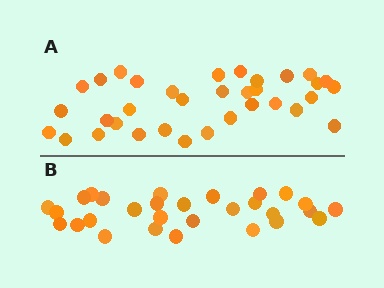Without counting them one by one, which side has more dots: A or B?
Region A (the top region) has more dots.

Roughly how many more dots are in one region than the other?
Region A has about 5 more dots than region B.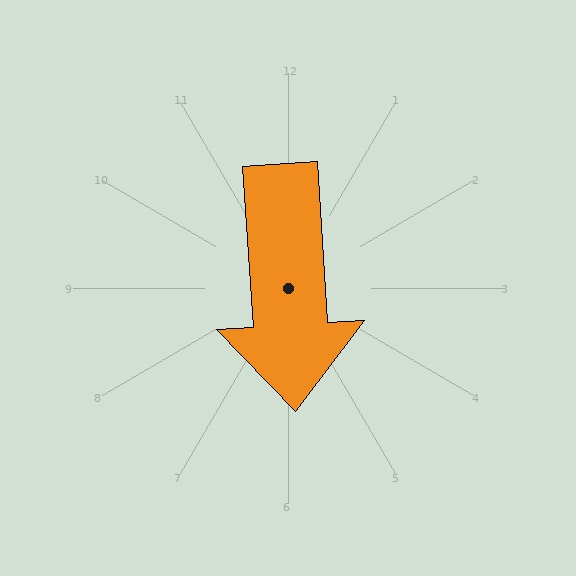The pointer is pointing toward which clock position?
Roughly 6 o'clock.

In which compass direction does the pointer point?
South.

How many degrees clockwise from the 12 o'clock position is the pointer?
Approximately 176 degrees.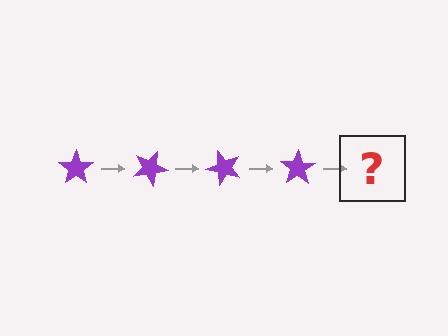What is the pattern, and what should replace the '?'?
The pattern is that the star rotates 25 degrees each step. The '?' should be a purple star rotated 100 degrees.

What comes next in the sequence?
The next element should be a purple star rotated 100 degrees.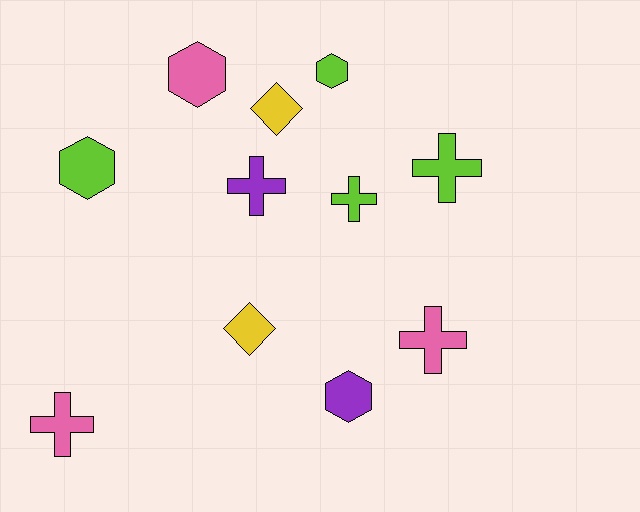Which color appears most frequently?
Lime, with 4 objects.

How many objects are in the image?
There are 11 objects.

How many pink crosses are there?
There are 2 pink crosses.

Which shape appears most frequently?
Cross, with 5 objects.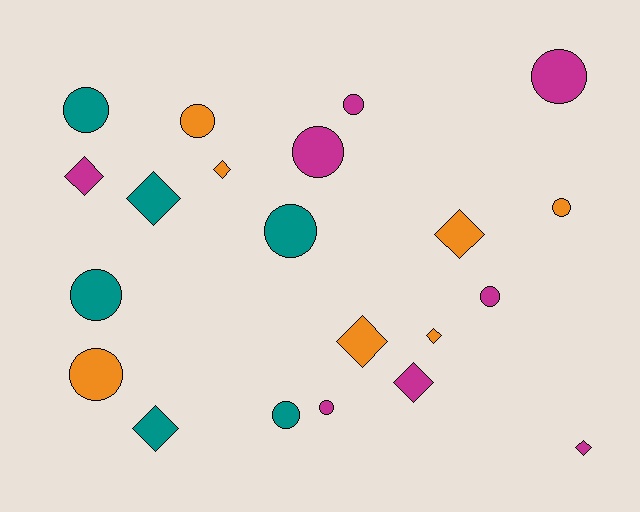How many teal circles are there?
There are 4 teal circles.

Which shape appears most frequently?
Circle, with 12 objects.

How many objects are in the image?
There are 21 objects.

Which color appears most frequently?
Magenta, with 8 objects.